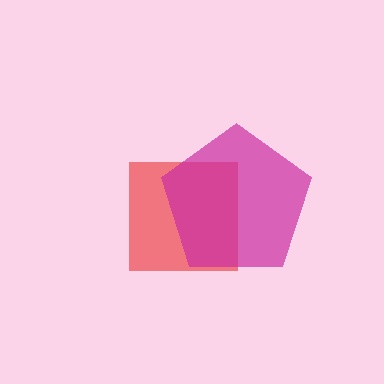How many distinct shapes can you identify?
There are 2 distinct shapes: a red square, a magenta pentagon.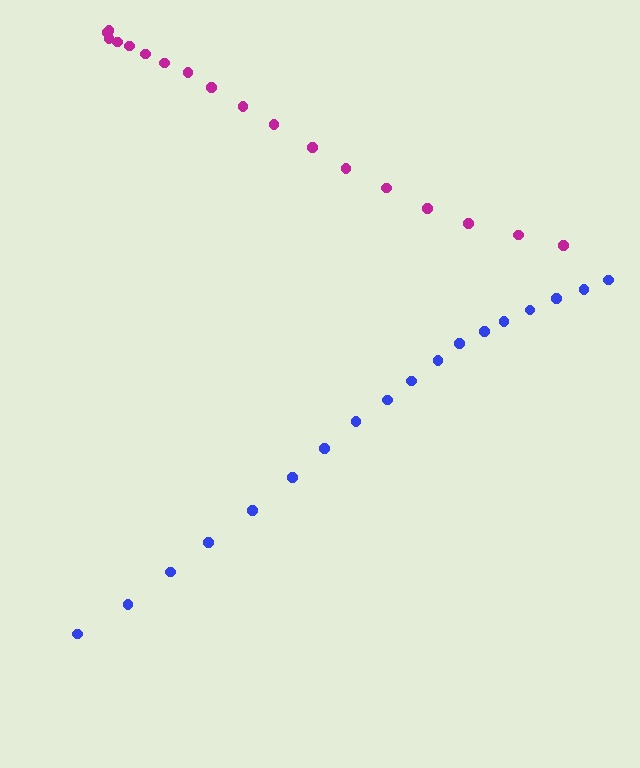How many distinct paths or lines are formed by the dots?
There are 2 distinct paths.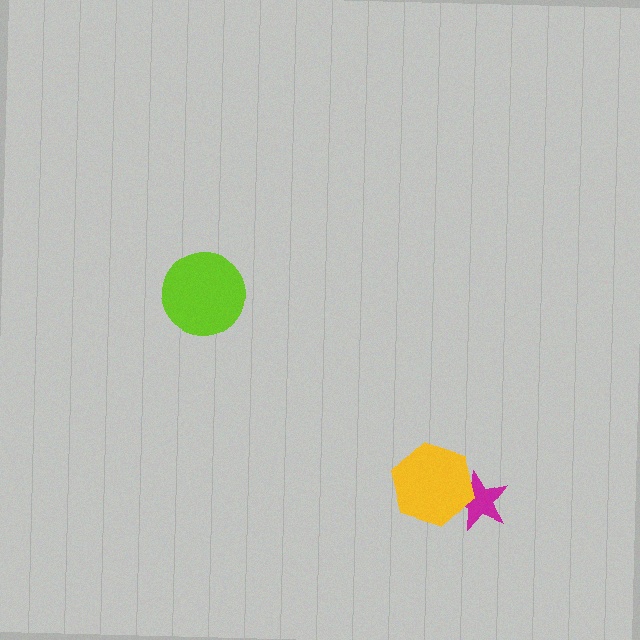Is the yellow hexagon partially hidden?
No, no other shape covers it.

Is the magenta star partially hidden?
Yes, it is partially covered by another shape.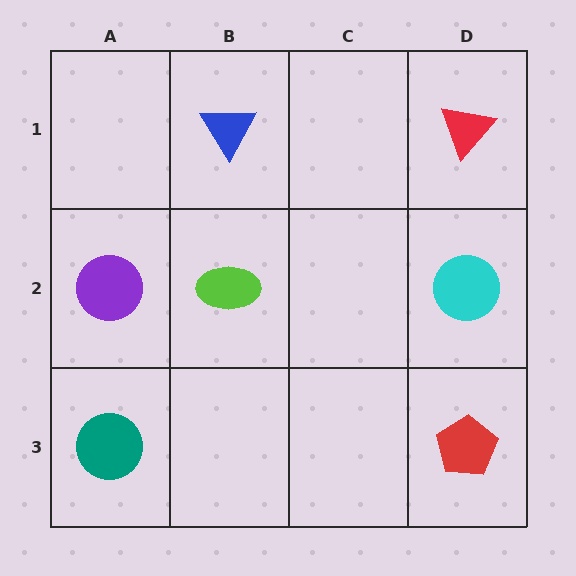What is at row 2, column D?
A cyan circle.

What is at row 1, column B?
A blue triangle.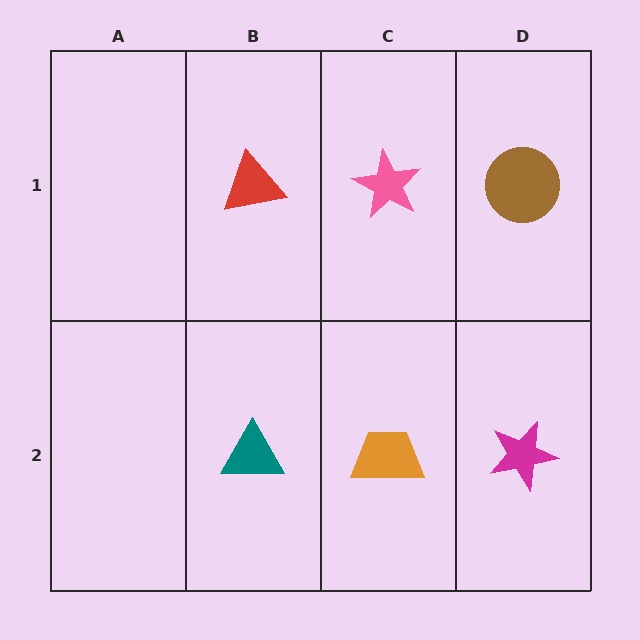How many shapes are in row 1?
3 shapes.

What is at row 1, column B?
A red triangle.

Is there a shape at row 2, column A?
No, that cell is empty.